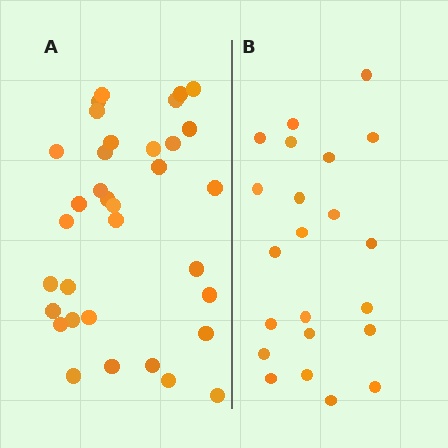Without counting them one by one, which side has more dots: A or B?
Region A (the left region) has more dots.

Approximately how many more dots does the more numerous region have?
Region A has roughly 12 or so more dots than region B.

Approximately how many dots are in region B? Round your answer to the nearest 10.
About 20 dots. (The exact count is 22, which rounds to 20.)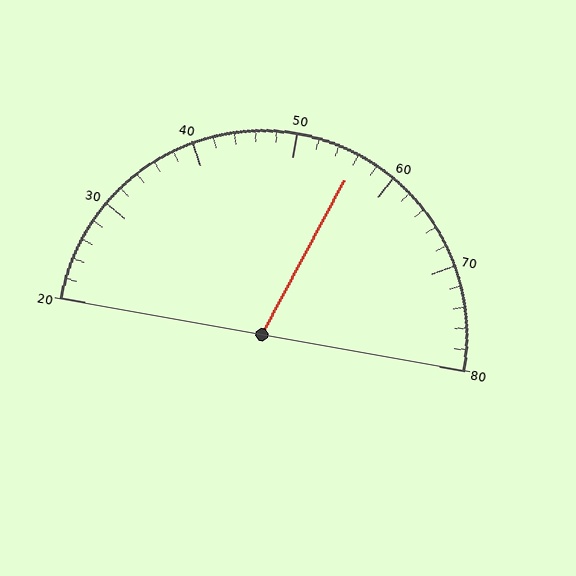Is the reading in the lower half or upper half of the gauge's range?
The reading is in the upper half of the range (20 to 80).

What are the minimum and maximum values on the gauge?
The gauge ranges from 20 to 80.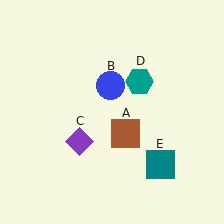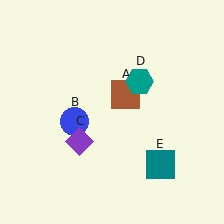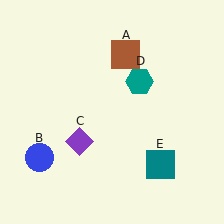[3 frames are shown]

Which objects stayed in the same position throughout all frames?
Purple diamond (object C) and teal hexagon (object D) and teal square (object E) remained stationary.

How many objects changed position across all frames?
2 objects changed position: brown square (object A), blue circle (object B).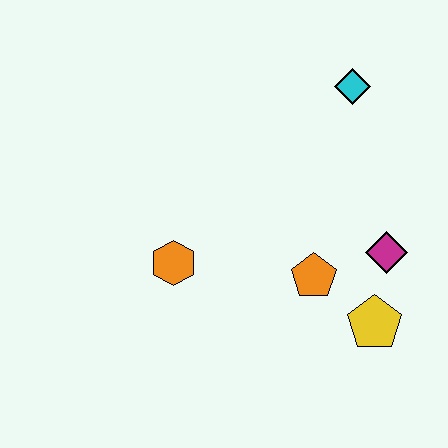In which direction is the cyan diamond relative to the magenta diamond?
The cyan diamond is above the magenta diamond.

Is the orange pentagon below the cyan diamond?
Yes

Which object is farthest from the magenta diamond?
The orange hexagon is farthest from the magenta diamond.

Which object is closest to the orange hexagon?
The orange pentagon is closest to the orange hexagon.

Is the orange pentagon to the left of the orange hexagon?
No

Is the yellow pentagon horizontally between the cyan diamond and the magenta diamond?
Yes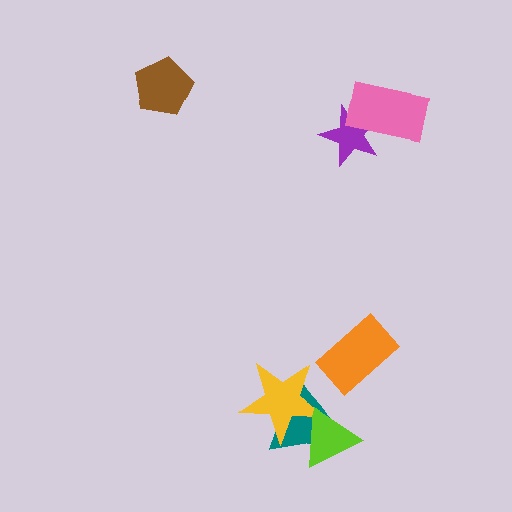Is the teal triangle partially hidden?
Yes, it is partially covered by another shape.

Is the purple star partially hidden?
Yes, it is partially covered by another shape.